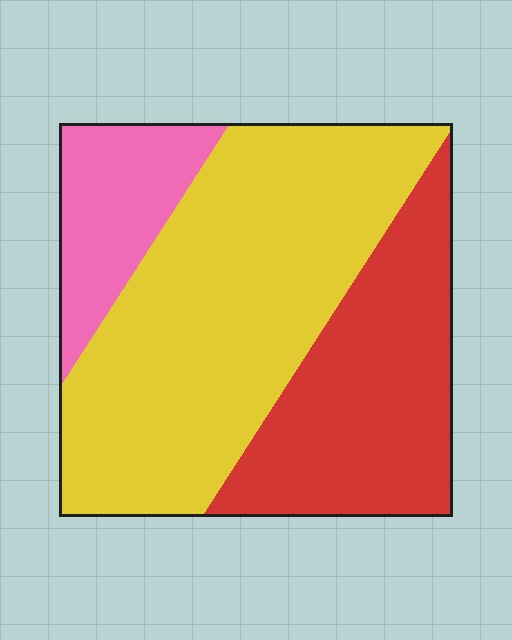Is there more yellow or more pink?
Yellow.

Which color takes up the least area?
Pink, at roughly 15%.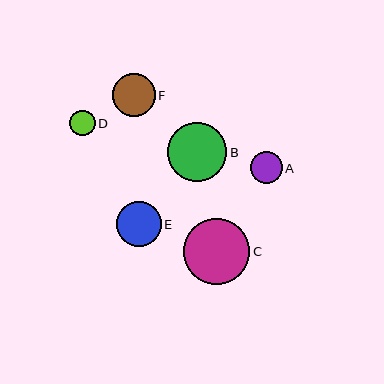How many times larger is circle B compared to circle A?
Circle B is approximately 1.8 times the size of circle A.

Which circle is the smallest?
Circle D is the smallest with a size of approximately 26 pixels.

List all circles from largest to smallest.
From largest to smallest: C, B, E, F, A, D.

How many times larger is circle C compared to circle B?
Circle C is approximately 1.1 times the size of circle B.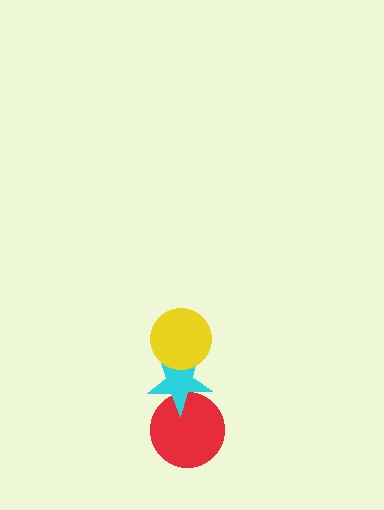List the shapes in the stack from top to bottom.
From top to bottom: the yellow circle, the cyan star, the red circle.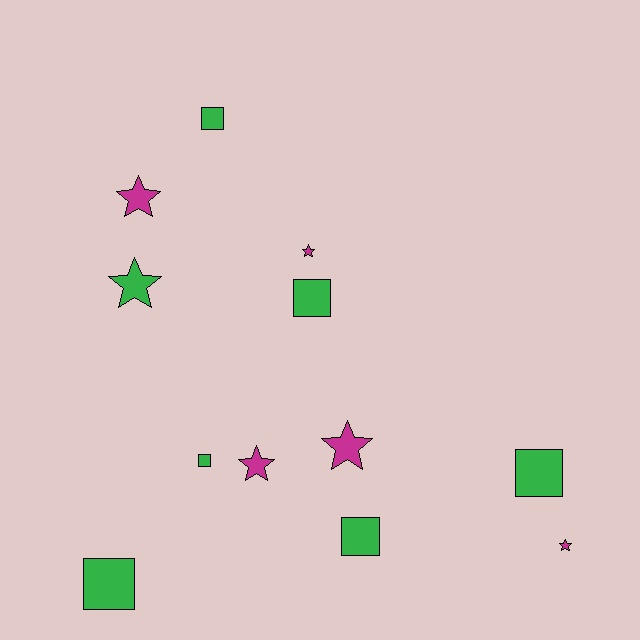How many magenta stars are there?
There are 5 magenta stars.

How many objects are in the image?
There are 12 objects.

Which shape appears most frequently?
Square, with 6 objects.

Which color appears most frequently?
Green, with 7 objects.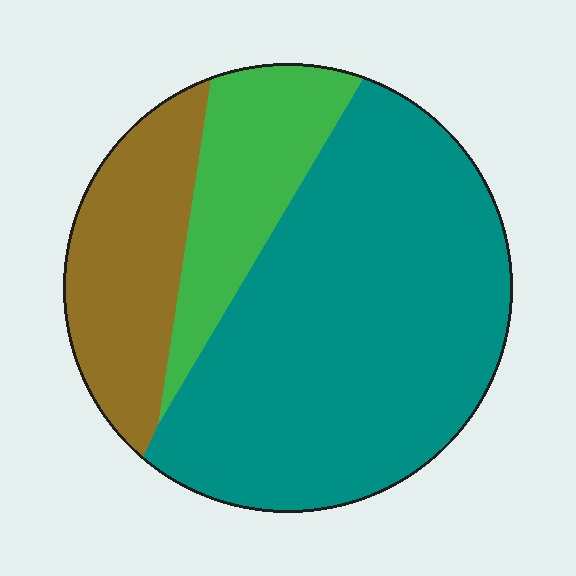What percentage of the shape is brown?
Brown covers roughly 20% of the shape.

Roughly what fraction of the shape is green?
Green takes up less than a quarter of the shape.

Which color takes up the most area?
Teal, at roughly 60%.